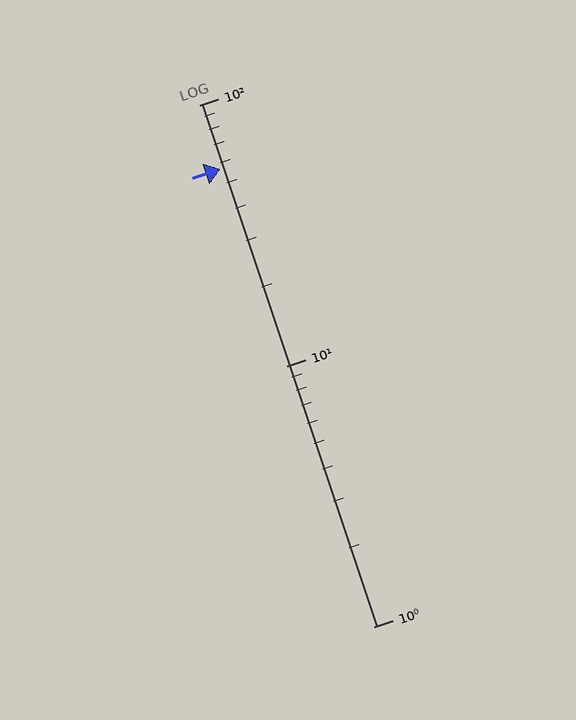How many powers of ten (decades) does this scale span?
The scale spans 2 decades, from 1 to 100.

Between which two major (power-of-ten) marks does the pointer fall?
The pointer is between 10 and 100.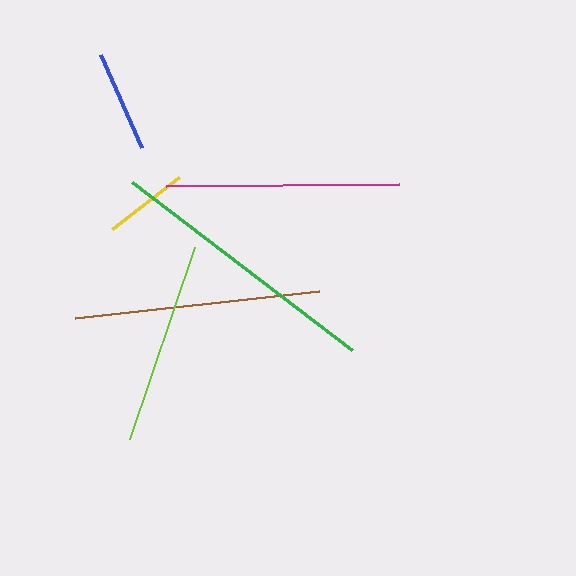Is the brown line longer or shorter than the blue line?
The brown line is longer than the blue line.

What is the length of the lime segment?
The lime segment is approximately 203 pixels long.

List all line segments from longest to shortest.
From longest to shortest: green, brown, magenta, lime, blue, yellow.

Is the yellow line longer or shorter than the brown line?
The brown line is longer than the yellow line.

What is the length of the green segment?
The green segment is approximately 277 pixels long.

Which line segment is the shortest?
The yellow line is the shortest at approximately 85 pixels.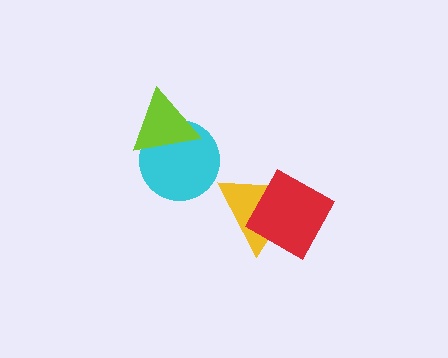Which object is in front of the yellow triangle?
The red square is in front of the yellow triangle.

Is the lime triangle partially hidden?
No, no other shape covers it.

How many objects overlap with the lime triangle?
1 object overlaps with the lime triangle.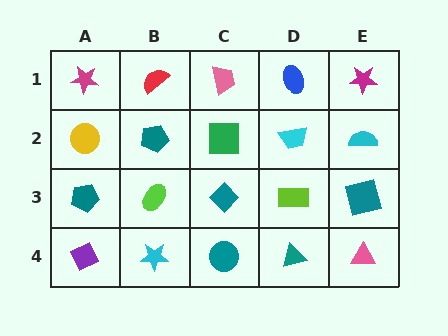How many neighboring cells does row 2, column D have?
4.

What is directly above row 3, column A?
A yellow circle.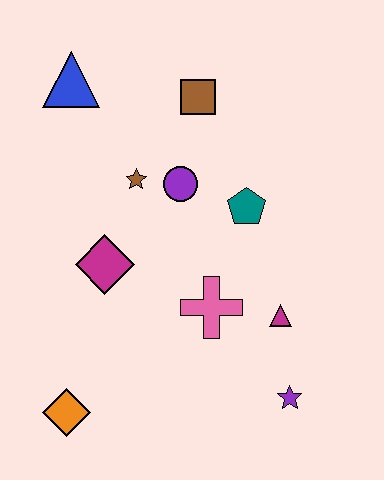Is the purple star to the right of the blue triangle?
Yes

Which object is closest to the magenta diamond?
The brown star is closest to the magenta diamond.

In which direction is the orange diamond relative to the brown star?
The orange diamond is below the brown star.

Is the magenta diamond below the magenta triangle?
No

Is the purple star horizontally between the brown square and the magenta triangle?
No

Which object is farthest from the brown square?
The orange diamond is farthest from the brown square.